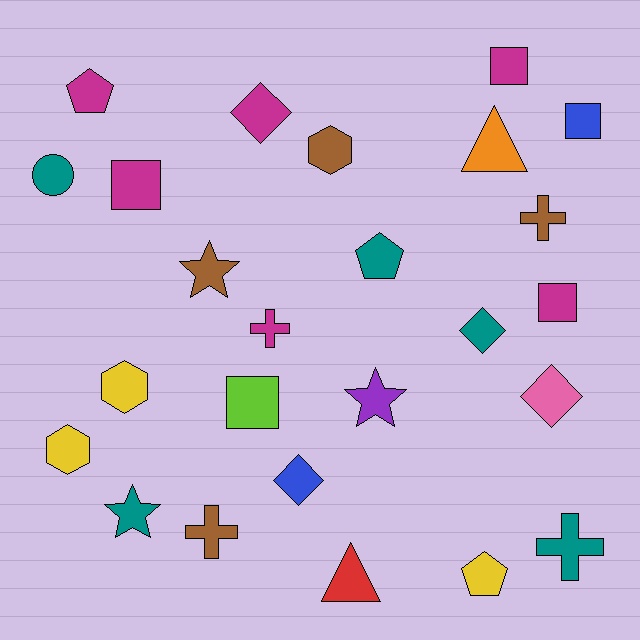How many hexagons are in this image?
There are 3 hexagons.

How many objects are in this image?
There are 25 objects.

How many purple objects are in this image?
There is 1 purple object.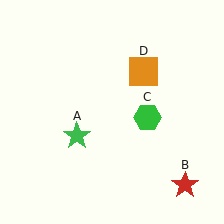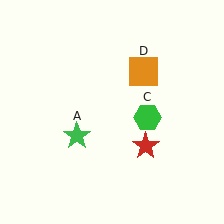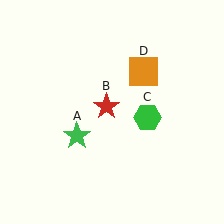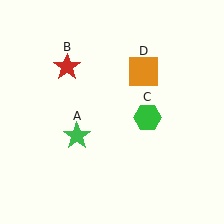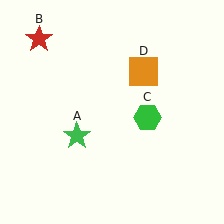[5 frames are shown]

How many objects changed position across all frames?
1 object changed position: red star (object B).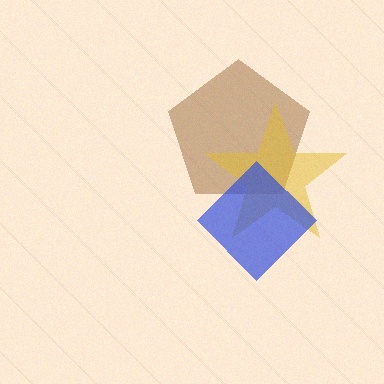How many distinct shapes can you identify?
There are 3 distinct shapes: a brown pentagon, a yellow star, a blue diamond.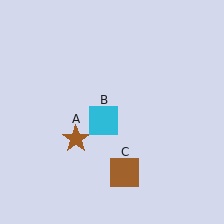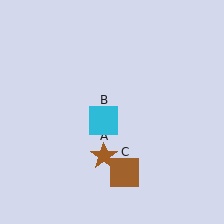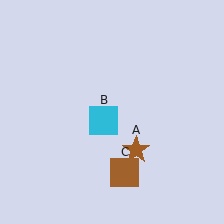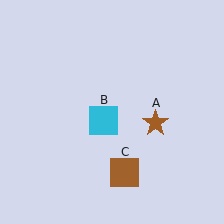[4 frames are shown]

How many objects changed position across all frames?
1 object changed position: brown star (object A).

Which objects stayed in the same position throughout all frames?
Cyan square (object B) and brown square (object C) remained stationary.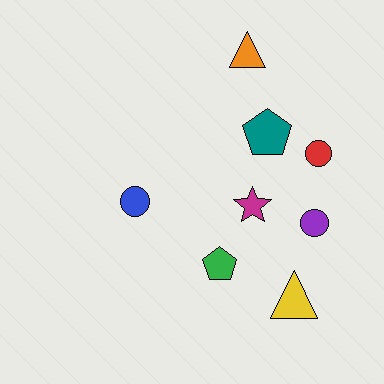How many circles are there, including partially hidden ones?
There are 3 circles.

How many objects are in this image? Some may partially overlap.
There are 8 objects.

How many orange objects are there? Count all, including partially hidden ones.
There is 1 orange object.